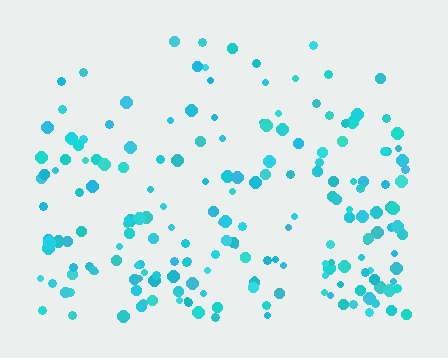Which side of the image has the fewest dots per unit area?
The top.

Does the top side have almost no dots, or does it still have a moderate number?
Still a moderate number, just noticeably fewer than the bottom.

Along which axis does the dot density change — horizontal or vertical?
Vertical.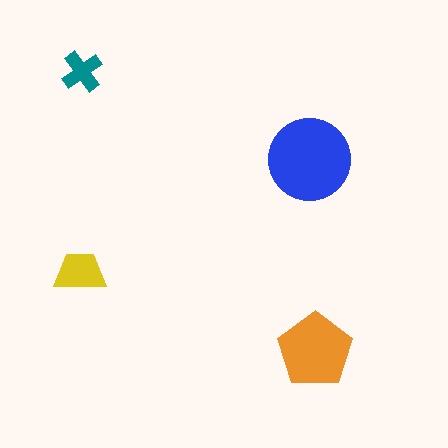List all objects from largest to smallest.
The blue circle, the orange pentagon, the yellow trapezoid, the teal cross.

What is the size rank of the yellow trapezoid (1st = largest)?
3rd.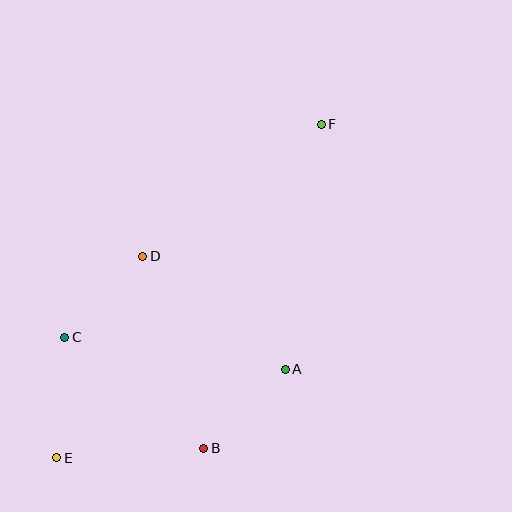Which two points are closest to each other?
Points C and D are closest to each other.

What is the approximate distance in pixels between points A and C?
The distance between A and C is approximately 223 pixels.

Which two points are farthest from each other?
Points E and F are farthest from each other.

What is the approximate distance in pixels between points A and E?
The distance between A and E is approximately 245 pixels.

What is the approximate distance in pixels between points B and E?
The distance between B and E is approximately 147 pixels.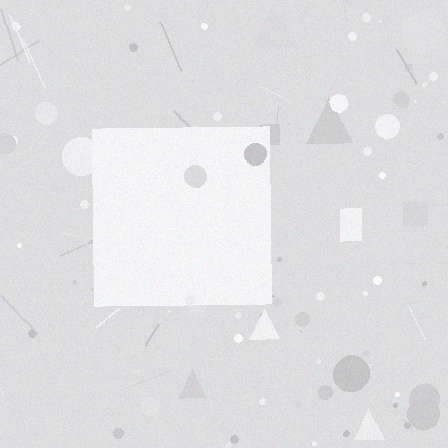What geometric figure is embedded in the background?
A square is embedded in the background.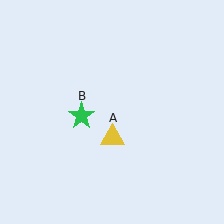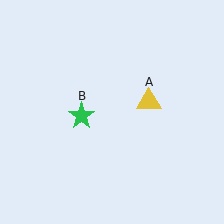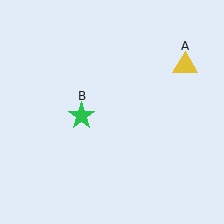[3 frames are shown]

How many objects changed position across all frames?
1 object changed position: yellow triangle (object A).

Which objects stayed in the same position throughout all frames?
Green star (object B) remained stationary.